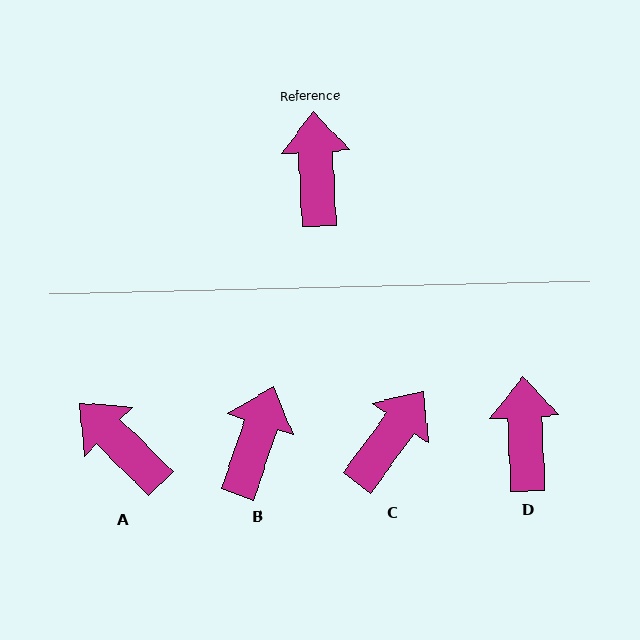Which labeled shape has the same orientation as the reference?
D.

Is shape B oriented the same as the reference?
No, it is off by about 21 degrees.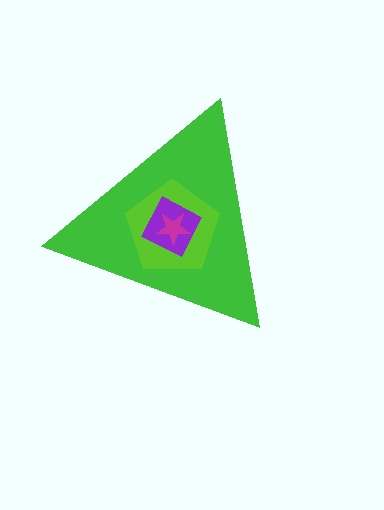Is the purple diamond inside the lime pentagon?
Yes.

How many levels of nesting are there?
4.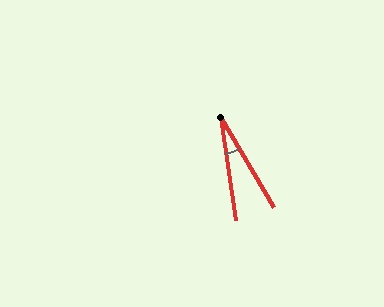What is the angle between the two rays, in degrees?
Approximately 22 degrees.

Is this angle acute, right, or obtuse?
It is acute.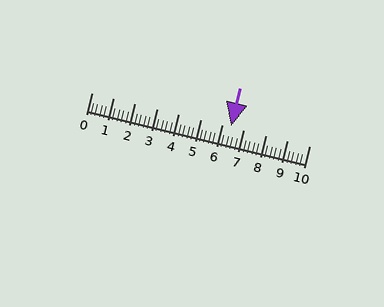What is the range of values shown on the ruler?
The ruler shows values from 0 to 10.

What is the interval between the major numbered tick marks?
The major tick marks are spaced 1 units apart.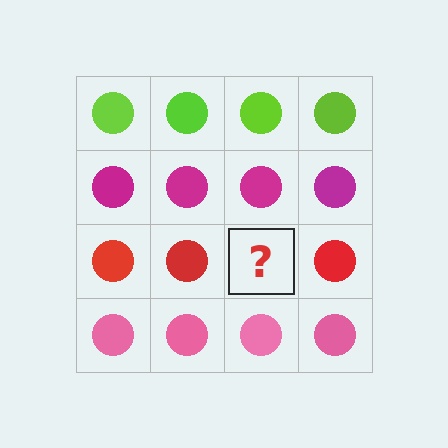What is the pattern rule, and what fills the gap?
The rule is that each row has a consistent color. The gap should be filled with a red circle.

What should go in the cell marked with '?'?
The missing cell should contain a red circle.